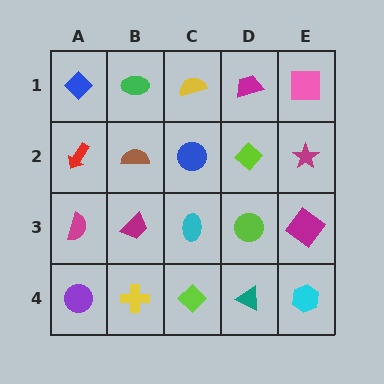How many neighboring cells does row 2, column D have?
4.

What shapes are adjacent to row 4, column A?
A magenta semicircle (row 3, column A), a yellow cross (row 4, column B).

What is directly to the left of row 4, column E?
A teal triangle.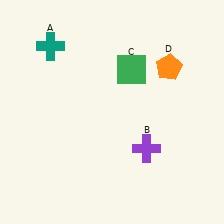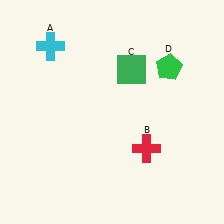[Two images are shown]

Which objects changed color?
A changed from teal to cyan. B changed from purple to red. D changed from orange to green.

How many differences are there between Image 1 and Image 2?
There are 3 differences between the two images.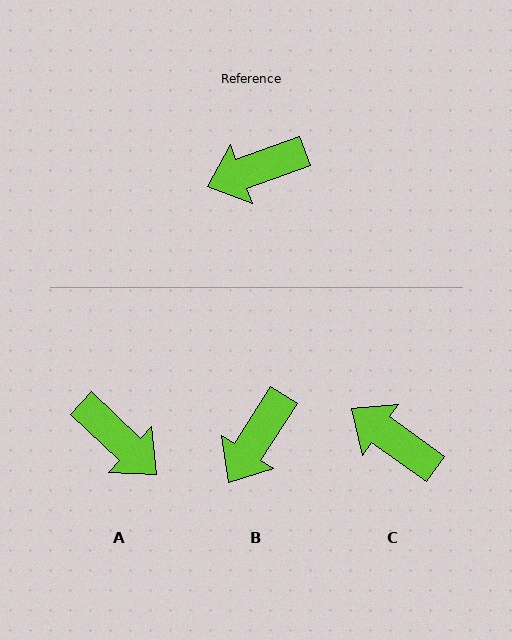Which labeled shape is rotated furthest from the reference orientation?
A, about 116 degrees away.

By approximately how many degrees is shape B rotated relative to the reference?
Approximately 37 degrees counter-clockwise.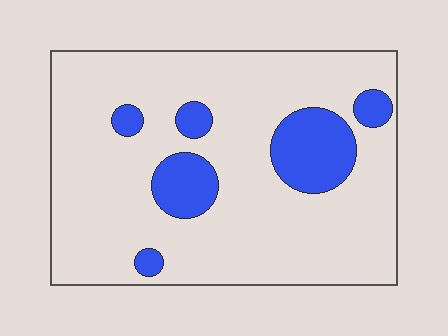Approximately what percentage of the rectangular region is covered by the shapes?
Approximately 15%.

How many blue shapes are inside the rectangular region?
6.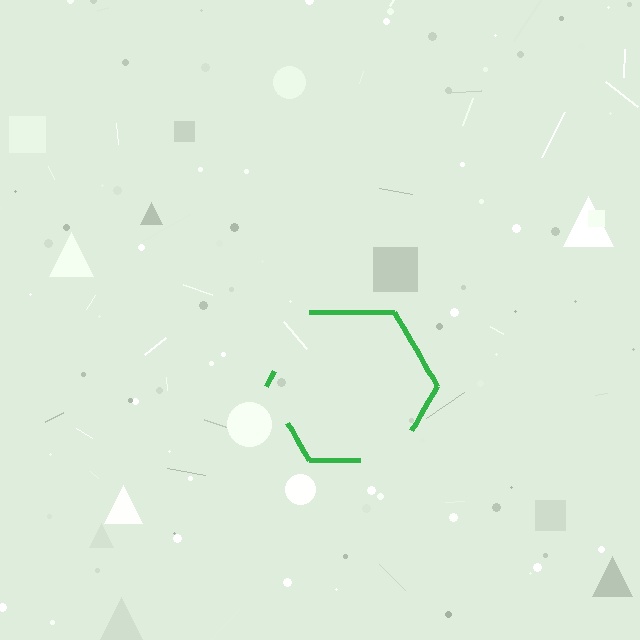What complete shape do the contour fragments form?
The contour fragments form a hexagon.